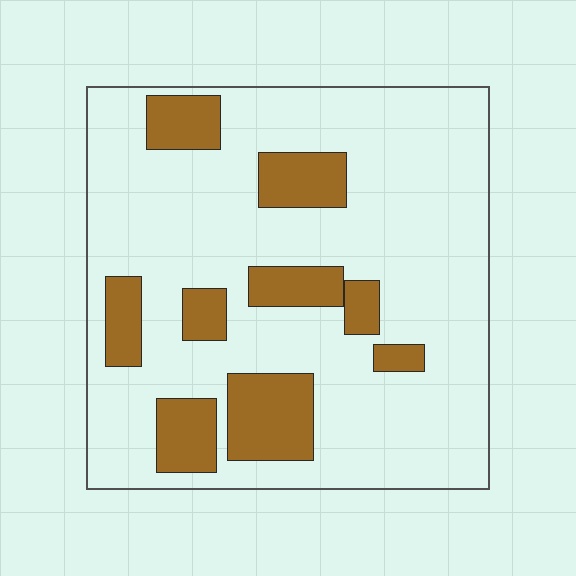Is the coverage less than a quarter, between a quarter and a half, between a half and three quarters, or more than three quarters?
Less than a quarter.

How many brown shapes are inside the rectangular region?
9.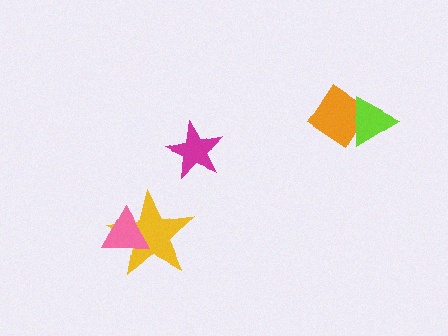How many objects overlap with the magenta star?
0 objects overlap with the magenta star.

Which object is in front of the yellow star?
The pink triangle is in front of the yellow star.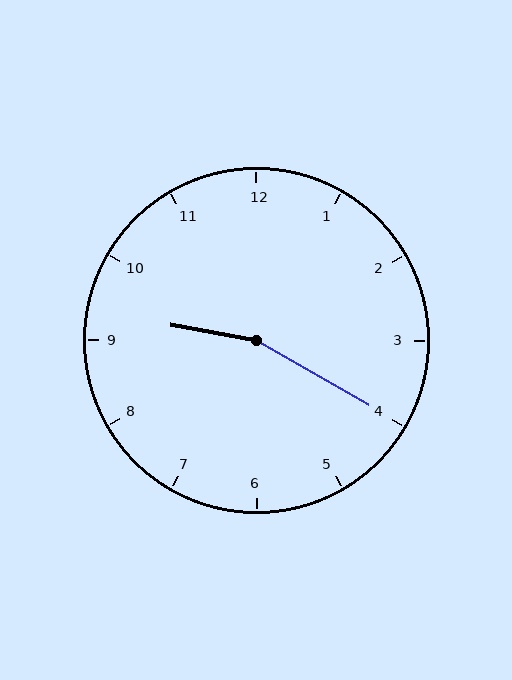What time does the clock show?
9:20.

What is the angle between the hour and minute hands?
Approximately 160 degrees.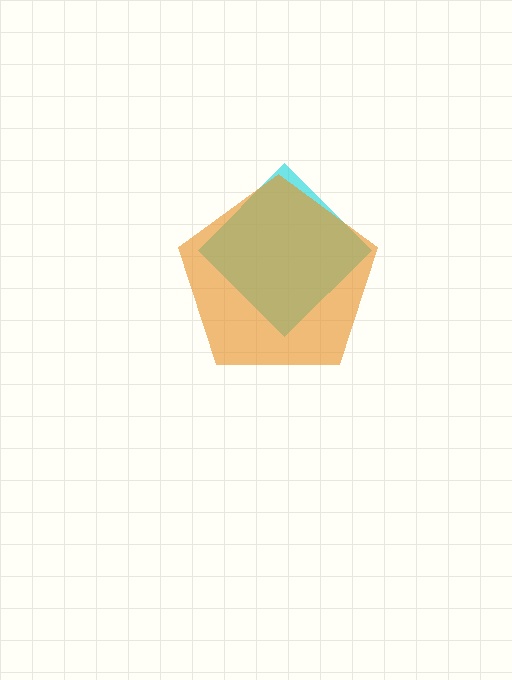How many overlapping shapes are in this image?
There are 2 overlapping shapes in the image.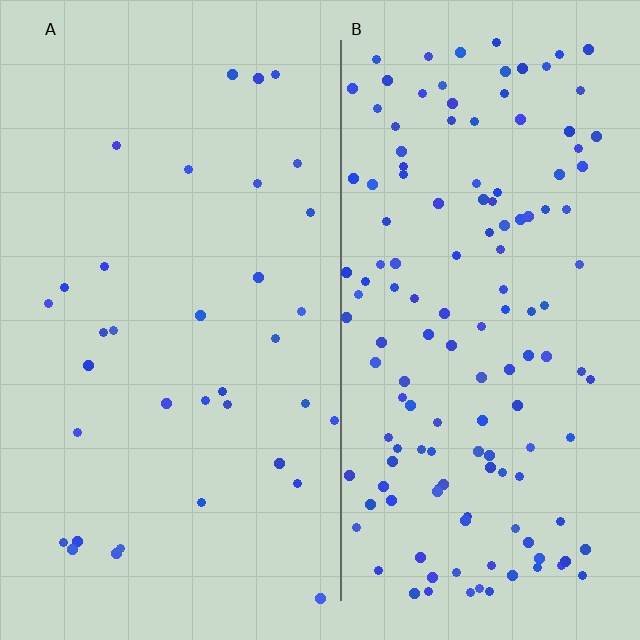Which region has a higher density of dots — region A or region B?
B (the right).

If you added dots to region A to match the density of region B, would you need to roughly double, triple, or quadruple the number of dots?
Approximately quadruple.